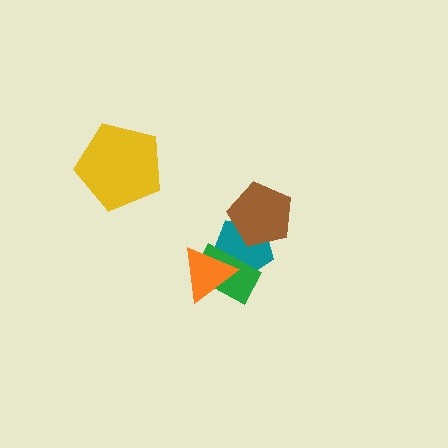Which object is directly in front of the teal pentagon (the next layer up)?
The brown pentagon is directly in front of the teal pentagon.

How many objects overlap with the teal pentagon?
3 objects overlap with the teal pentagon.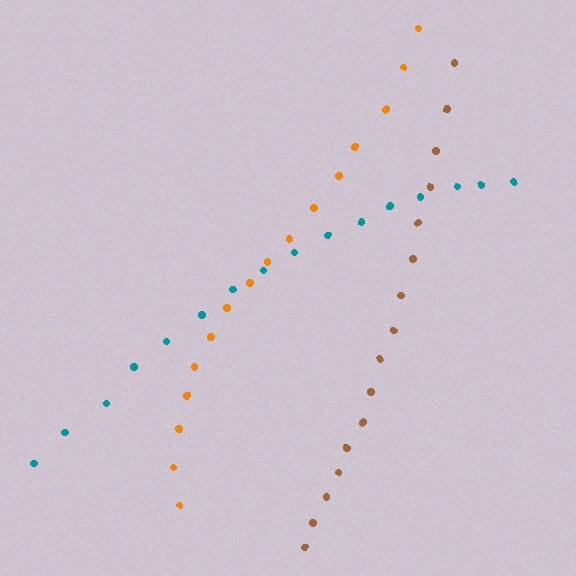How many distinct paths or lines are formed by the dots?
There are 3 distinct paths.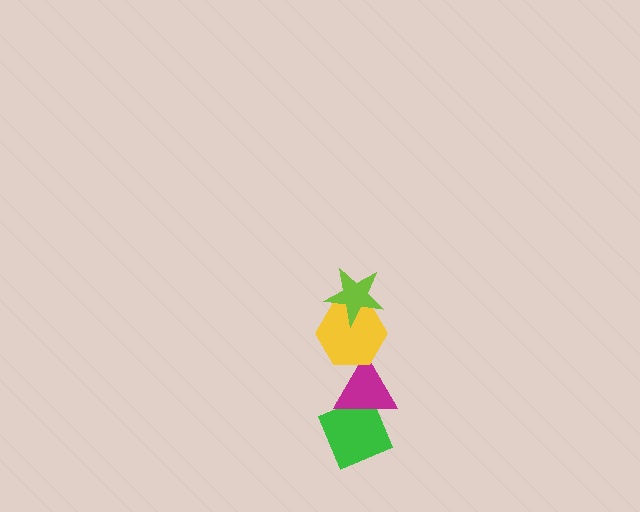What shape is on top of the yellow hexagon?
The lime star is on top of the yellow hexagon.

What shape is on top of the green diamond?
The magenta triangle is on top of the green diamond.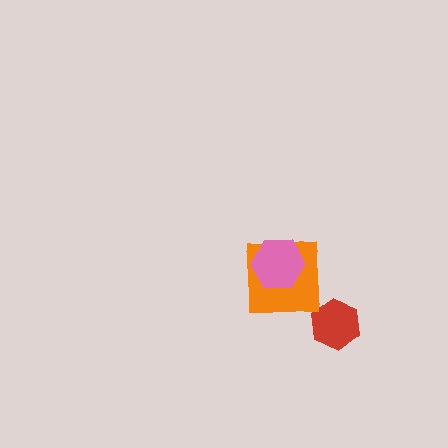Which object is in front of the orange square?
The pink hexagon is in front of the orange square.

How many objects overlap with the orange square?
1 object overlaps with the orange square.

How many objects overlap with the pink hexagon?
1 object overlaps with the pink hexagon.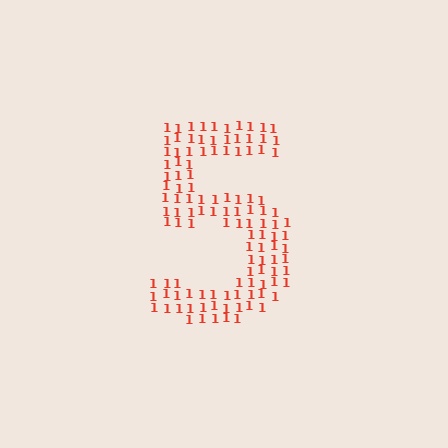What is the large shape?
The large shape is the digit 5.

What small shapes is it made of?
It is made of small digit 1's.